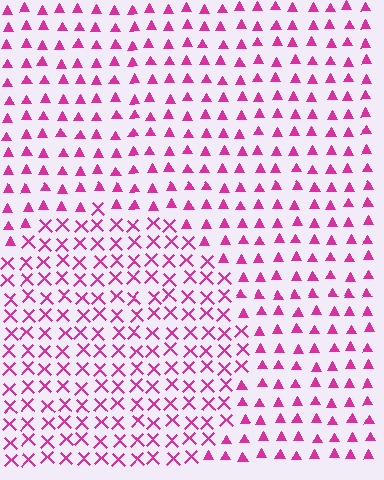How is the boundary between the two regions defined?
The boundary is defined by a change in element shape: X marks inside vs. triangles outside. All elements share the same color and spacing.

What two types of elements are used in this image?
The image uses X marks inside the circle region and triangles outside it.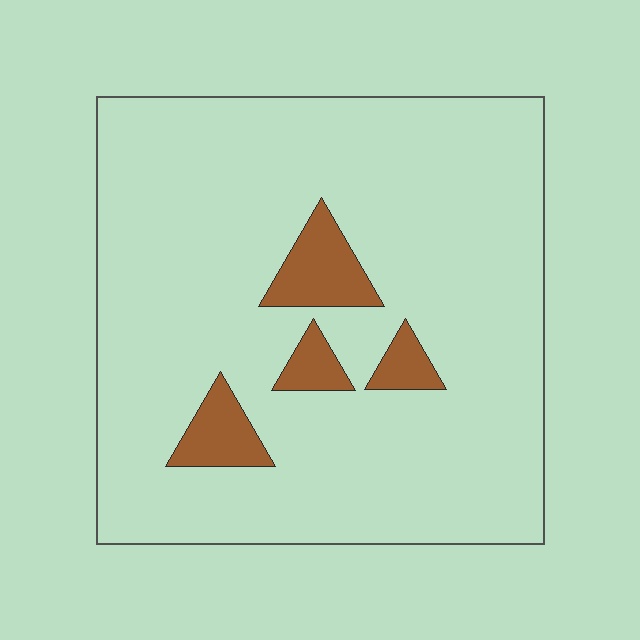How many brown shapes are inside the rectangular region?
4.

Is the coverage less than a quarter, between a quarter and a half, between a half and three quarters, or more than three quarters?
Less than a quarter.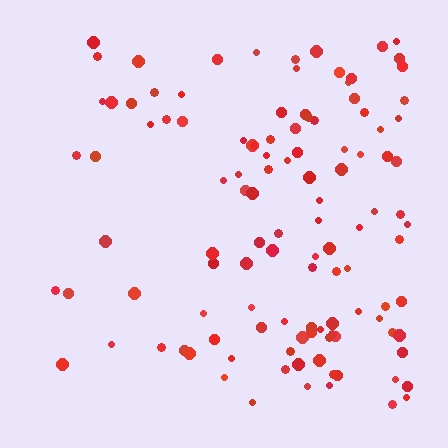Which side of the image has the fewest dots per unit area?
The left.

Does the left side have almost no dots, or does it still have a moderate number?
Still a moderate number, just noticeably fewer than the right.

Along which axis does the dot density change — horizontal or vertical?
Horizontal.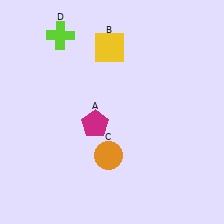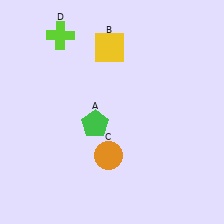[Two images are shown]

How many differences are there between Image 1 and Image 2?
There is 1 difference between the two images.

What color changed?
The pentagon (A) changed from magenta in Image 1 to green in Image 2.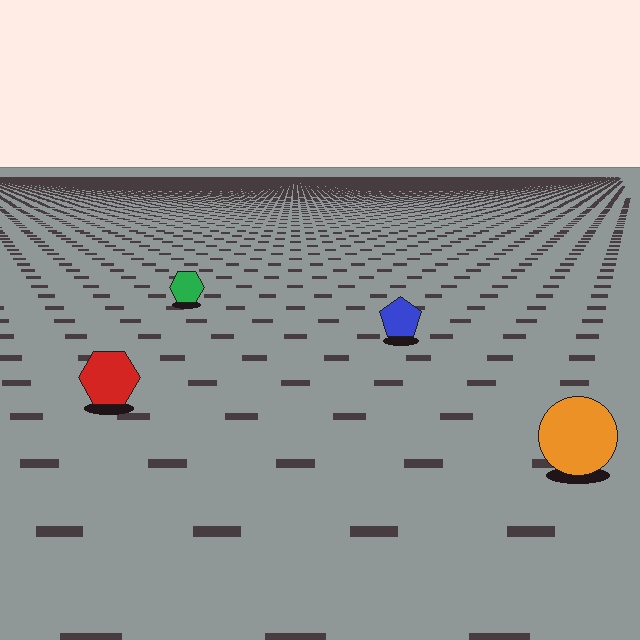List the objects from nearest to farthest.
From nearest to farthest: the orange circle, the red hexagon, the blue pentagon, the green hexagon.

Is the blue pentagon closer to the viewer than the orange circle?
No. The orange circle is closer — you can tell from the texture gradient: the ground texture is coarser near it.